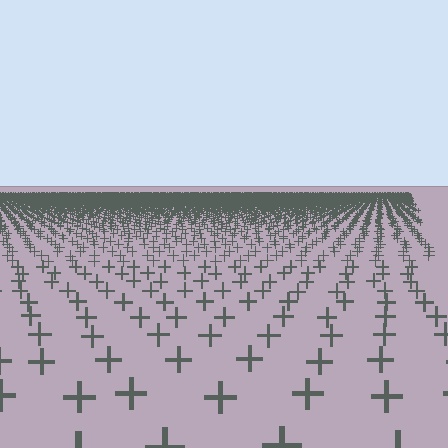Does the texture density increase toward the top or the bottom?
Density increases toward the top.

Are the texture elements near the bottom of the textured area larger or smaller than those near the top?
Larger. Near the bottom, elements are closer to the viewer and appear at a bigger on-screen size.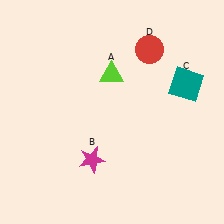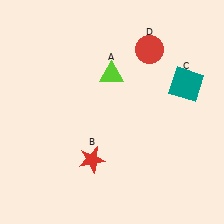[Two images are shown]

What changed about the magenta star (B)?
In Image 1, B is magenta. In Image 2, it changed to red.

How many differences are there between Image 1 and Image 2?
There is 1 difference between the two images.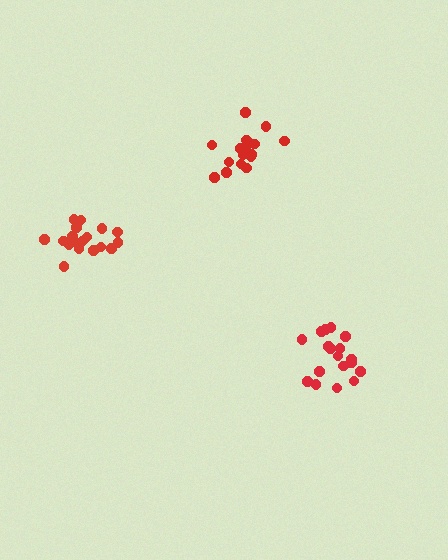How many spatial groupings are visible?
There are 3 spatial groupings.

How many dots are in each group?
Group 1: 18 dots, Group 2: 19 dots, Group 3: 17 dots (54 total).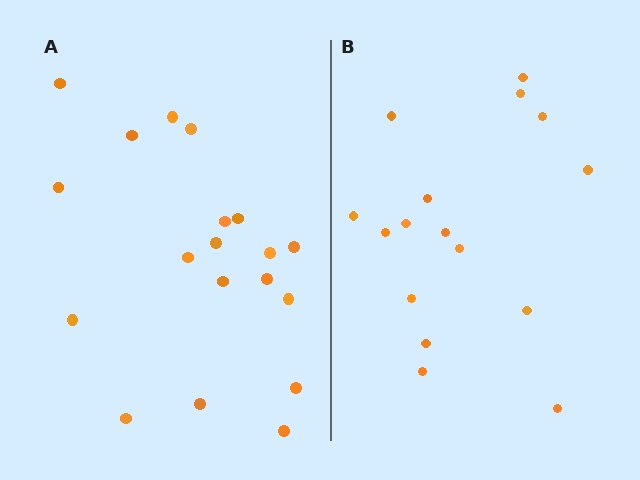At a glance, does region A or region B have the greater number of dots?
Region A (the left region) has more dots.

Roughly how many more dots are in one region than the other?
Region A has just a few more — roughly 2 or 3 more dots than region B.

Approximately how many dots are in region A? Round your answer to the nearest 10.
About 20 dots. (The exact count is 19, which rounds to 20.)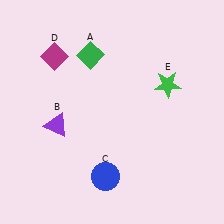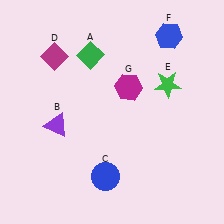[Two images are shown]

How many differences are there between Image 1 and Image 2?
There are 2 differences between the two images.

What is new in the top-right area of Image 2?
A magenta hexagon (G) was added in the top-right area of Image 2.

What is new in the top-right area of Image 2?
A blue hexagon (F) was added in the top-right area of Image 2.